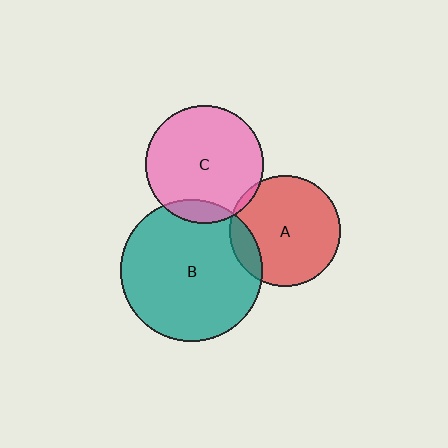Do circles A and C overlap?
Yes.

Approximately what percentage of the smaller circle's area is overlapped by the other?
Approximately 5%.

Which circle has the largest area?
Circle B (teal).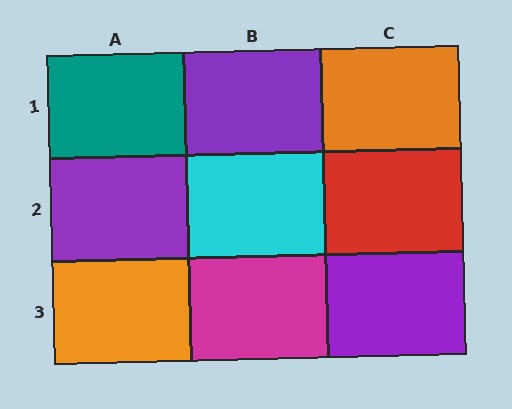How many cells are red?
1 cell is red.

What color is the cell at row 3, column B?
Magenta.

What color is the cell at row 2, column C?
Red.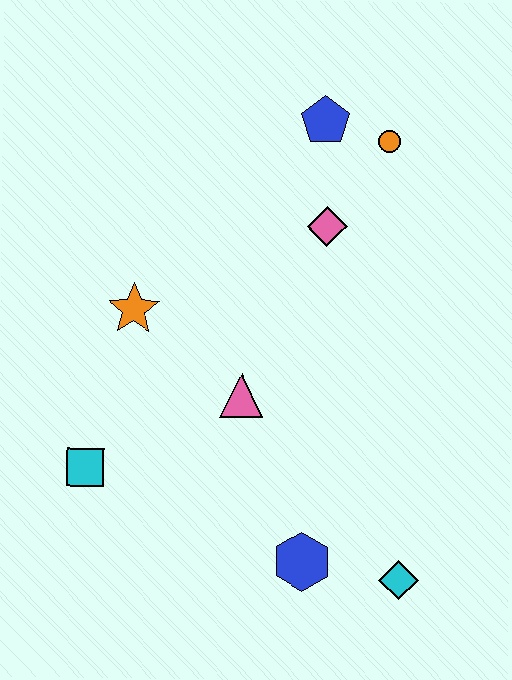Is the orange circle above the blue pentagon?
No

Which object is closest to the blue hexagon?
The cyan diamond is closest to the blue hexagon.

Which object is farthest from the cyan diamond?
The blue pentagon is farthest from the cyan diamond.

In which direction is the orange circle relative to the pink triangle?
The orange circle is above the pink triangle.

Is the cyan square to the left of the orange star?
Yes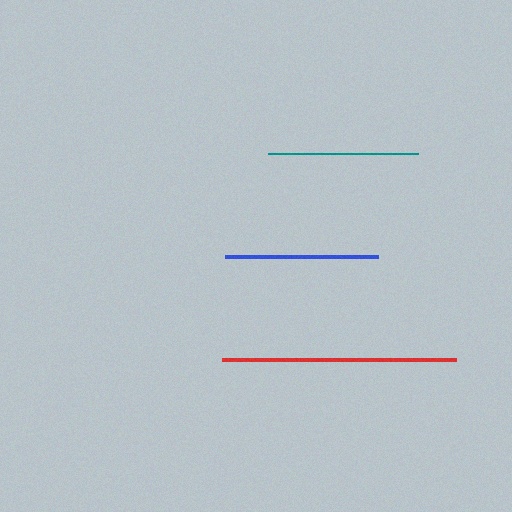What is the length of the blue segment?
The blue segment is approximately 153 pixels long.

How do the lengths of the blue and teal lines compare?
The blue and teal lines are approximately the same length.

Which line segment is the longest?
The red line is the longest at approximately 234 pixels.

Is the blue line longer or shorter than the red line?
The red line is longer than the blue line.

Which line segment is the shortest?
The teal line is the shortest at approximately 150 pixels.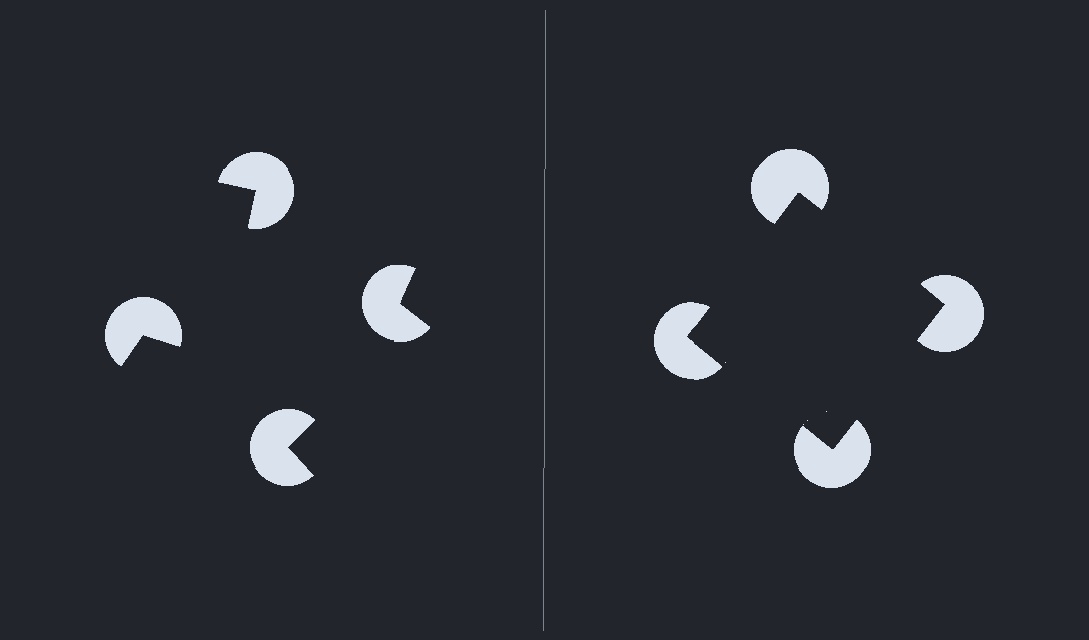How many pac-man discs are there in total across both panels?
8 — 4 on each side.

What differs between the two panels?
The pac-man discs are positioned identically on both sides; only the wedge orientations differ. On the right they align to a square; on the left they are misaligned.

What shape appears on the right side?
An illusory square.